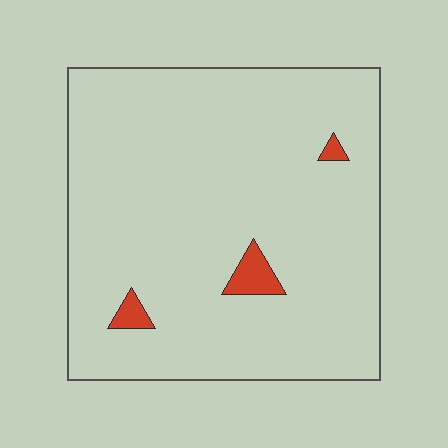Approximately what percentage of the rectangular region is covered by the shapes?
Approximately 5%.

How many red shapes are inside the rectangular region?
3.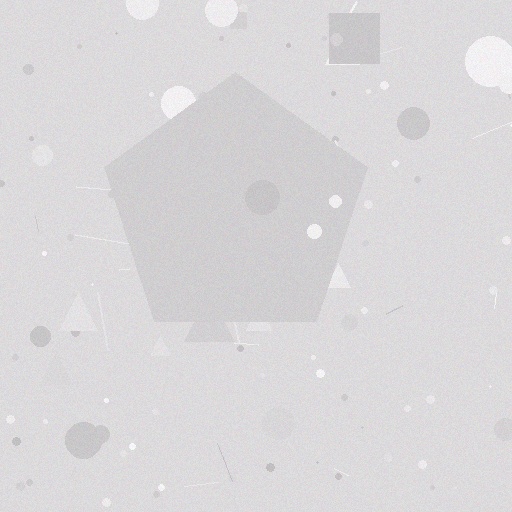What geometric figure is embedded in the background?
A pentagon is embedded in the background.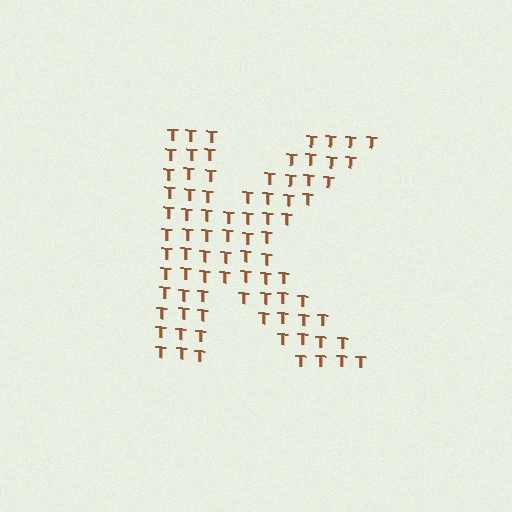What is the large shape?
The large shape is the letter K.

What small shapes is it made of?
It is made of small letter T's.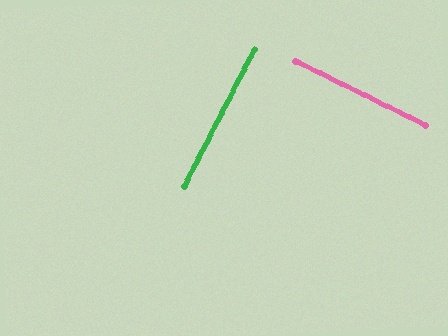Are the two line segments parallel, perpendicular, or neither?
Perpendicular — they meet at approximately 89°.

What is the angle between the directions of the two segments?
Approximately 89 degrees.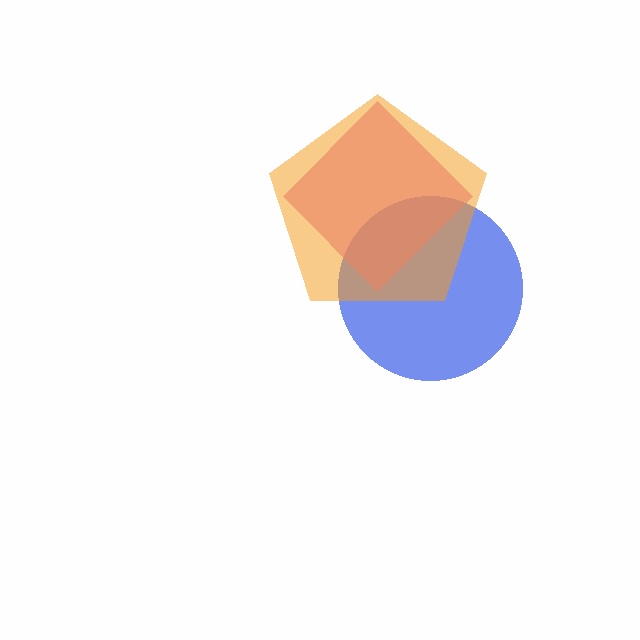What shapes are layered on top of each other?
The layered shapes are: a blue circle, a pink diamond, an orange pentagon.